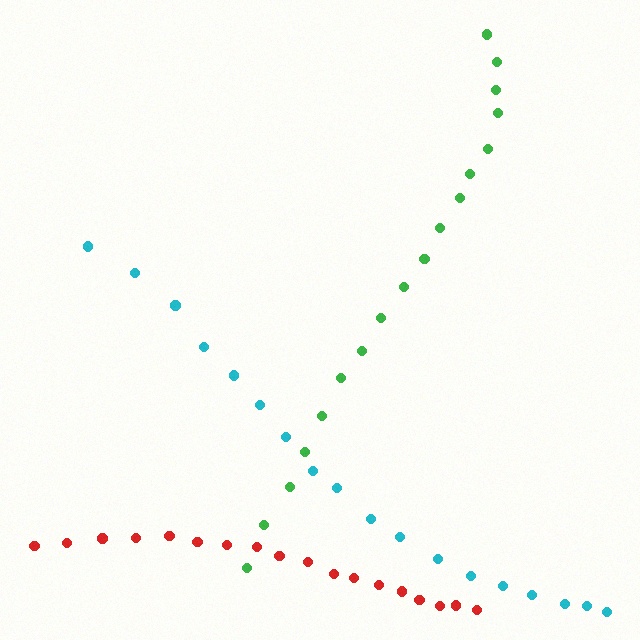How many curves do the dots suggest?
There are 3 distinct paths.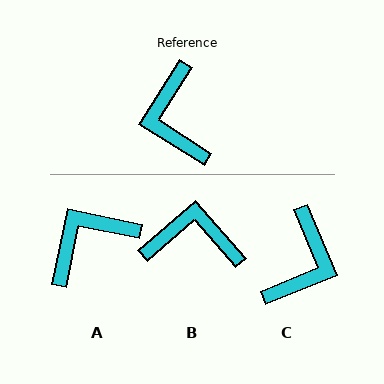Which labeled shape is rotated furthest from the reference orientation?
C, about 145 degrees away.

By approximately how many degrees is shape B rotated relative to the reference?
Approximately 107 degrees clockwise.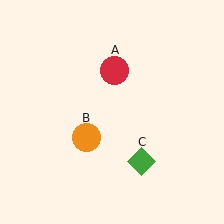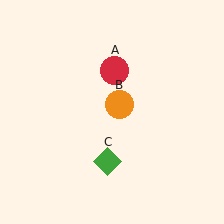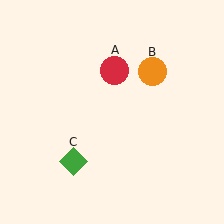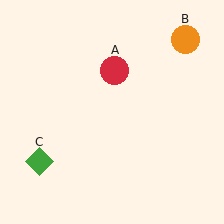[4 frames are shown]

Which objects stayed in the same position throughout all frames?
Red circle (object A) remained stationary.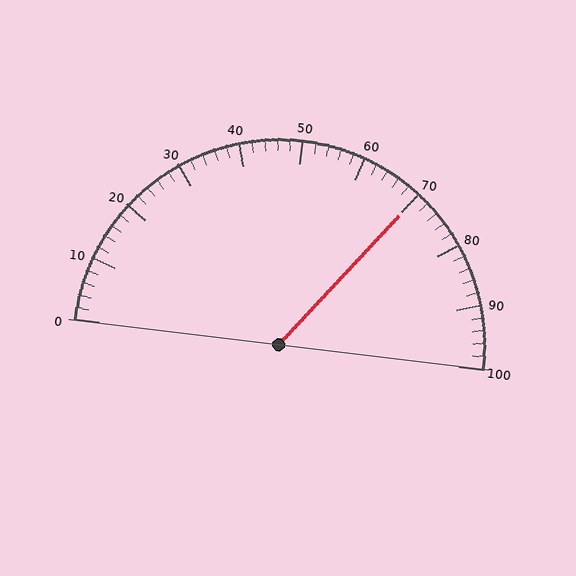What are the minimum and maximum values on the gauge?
The gauge ranges from 0 to 100.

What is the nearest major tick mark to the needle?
The nearest major tick mark is 70.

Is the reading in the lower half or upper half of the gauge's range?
The reading is in the upper half of the range (0 to 100).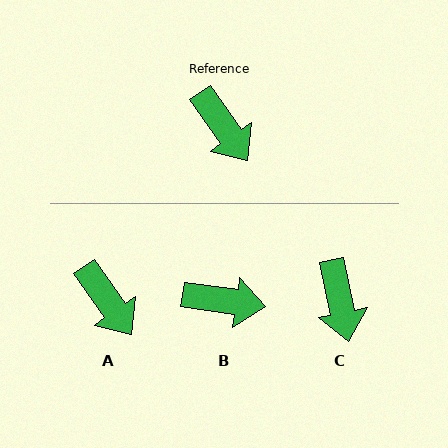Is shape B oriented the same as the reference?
No, it is off by about 47 degrees.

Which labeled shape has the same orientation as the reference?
A.